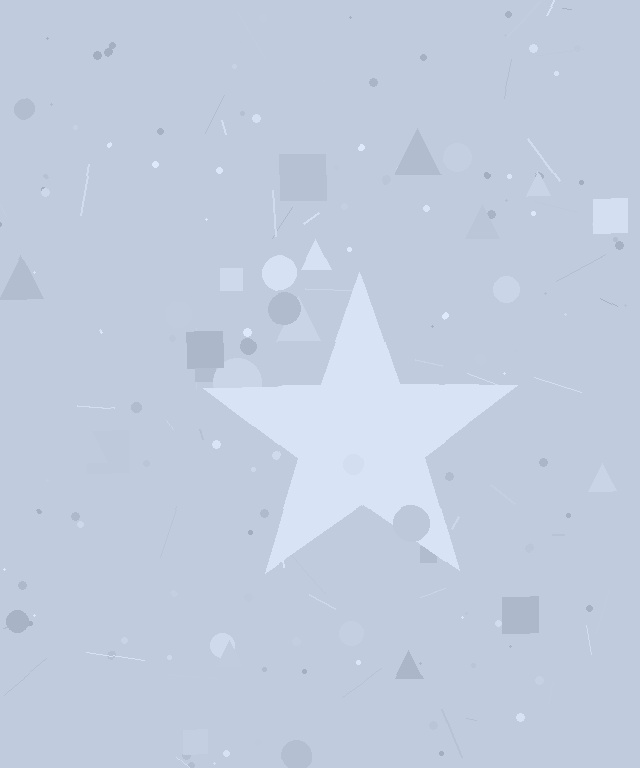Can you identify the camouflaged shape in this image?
The camouflaged shape is a star.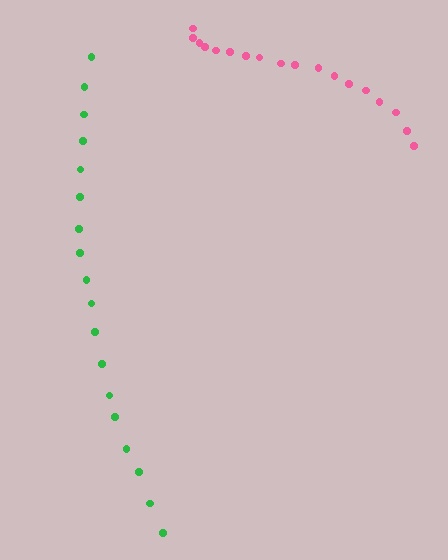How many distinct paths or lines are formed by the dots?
There are 2 distinct paths.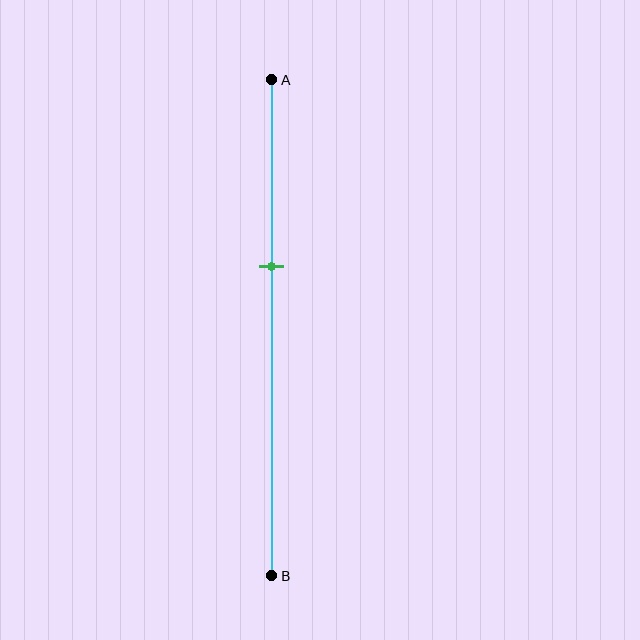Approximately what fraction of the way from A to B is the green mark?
The green mark is approximately 40% of the way from A to B.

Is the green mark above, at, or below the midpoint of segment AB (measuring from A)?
The green mark is above the midpoint of segment AB.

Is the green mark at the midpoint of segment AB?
No, the mark is at about 40% from A, not at the 50% midpoint.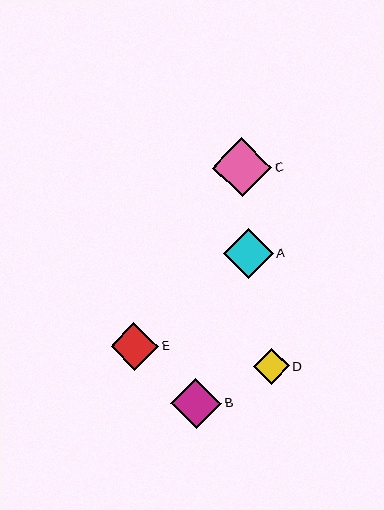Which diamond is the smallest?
Diamond D is the smallest with a size of approximately 36 pixels.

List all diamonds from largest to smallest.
From largest to smallest: C, B, A, E, D.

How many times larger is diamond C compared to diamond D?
Diamond C is approximately 1.7 times the size of diamond D.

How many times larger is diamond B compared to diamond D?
Diamond B is approximately 1.4 times the size of diamond D.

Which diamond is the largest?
Diamond C is the largest with a size of approximately 59 pixels.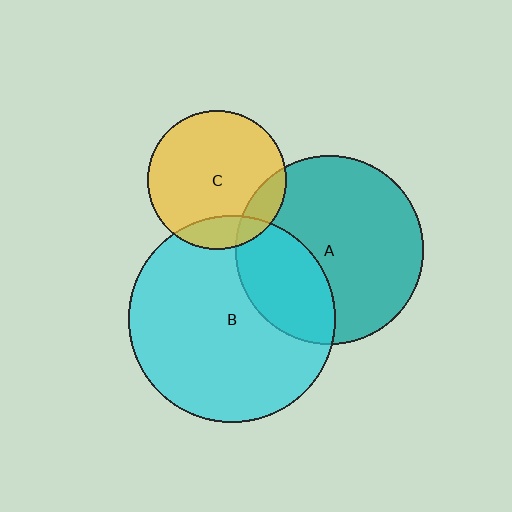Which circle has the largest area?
Circle B (cyan).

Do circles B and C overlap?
Yes.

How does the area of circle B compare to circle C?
Approximately 2.2 times.